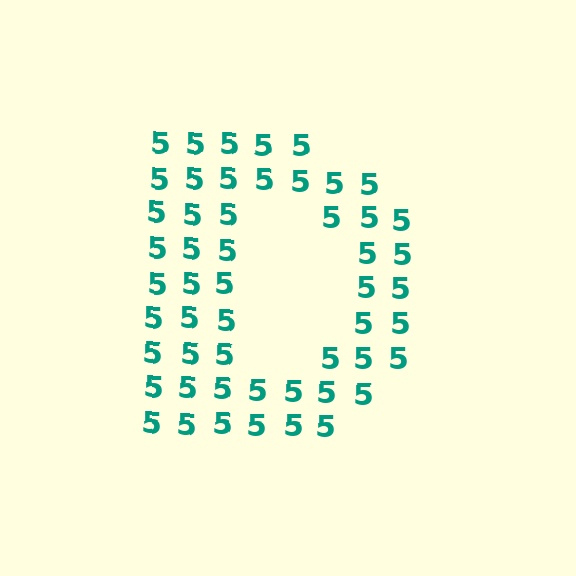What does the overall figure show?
The overall figure shows the letter D.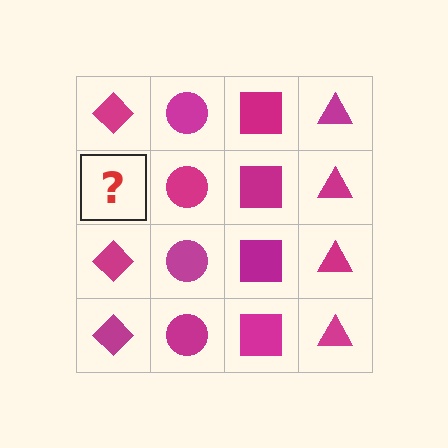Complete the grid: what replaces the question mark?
The question mark should be replaced with a magenta diamond.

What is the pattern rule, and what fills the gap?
The rule is that each column has a consistent shape. The gap should be filled with a magenta diamond.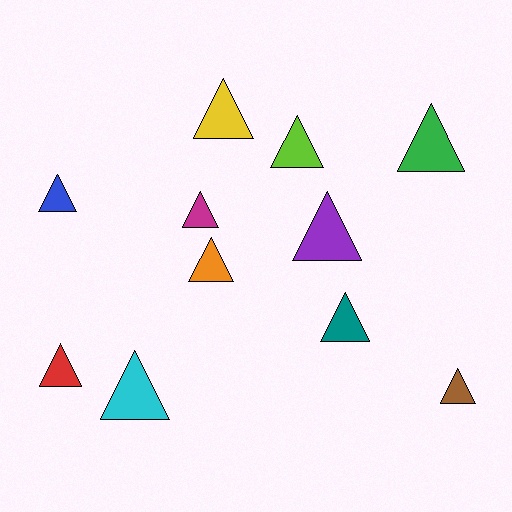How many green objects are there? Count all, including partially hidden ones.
There is 1 green object.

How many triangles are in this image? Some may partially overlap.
There are 11 triangles.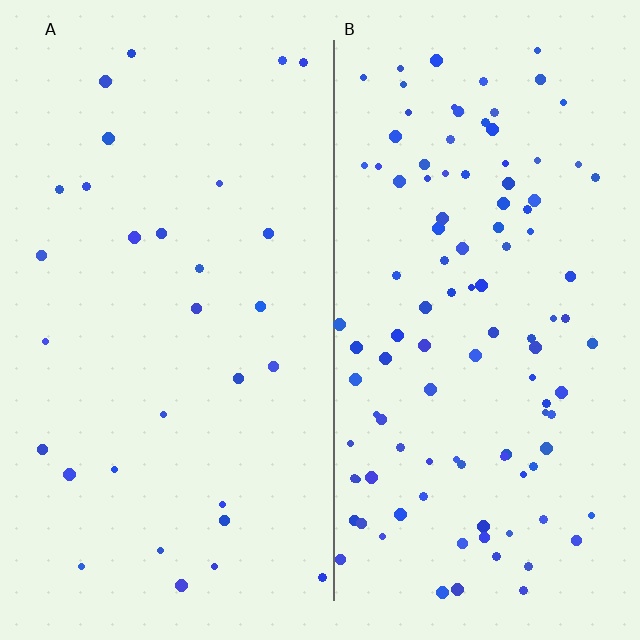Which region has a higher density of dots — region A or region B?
B (the right).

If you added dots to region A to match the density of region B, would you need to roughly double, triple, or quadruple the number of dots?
Approximately quadruple.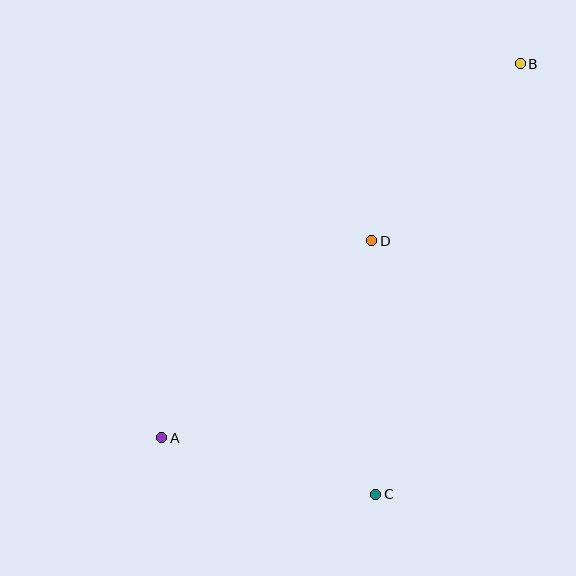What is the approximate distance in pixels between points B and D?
The distance between B and D is approximately 231 pixels.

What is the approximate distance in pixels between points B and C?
The distance between B and C is approximately 454 pixels.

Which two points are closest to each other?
Points A and C are closest to each other.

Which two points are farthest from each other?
Points A and B are farthest from each other.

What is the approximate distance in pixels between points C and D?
The distance between C and D is approximately 254 pixels.